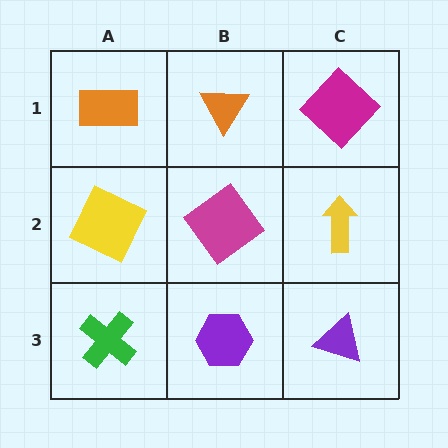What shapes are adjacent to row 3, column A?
A yellow square (row 2, column A), a purple hexagon (row 3, column B).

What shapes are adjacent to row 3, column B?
A magenta diamond (row 2, column B), a green cross (row 3, column A), a purple triangle (row 3, column C).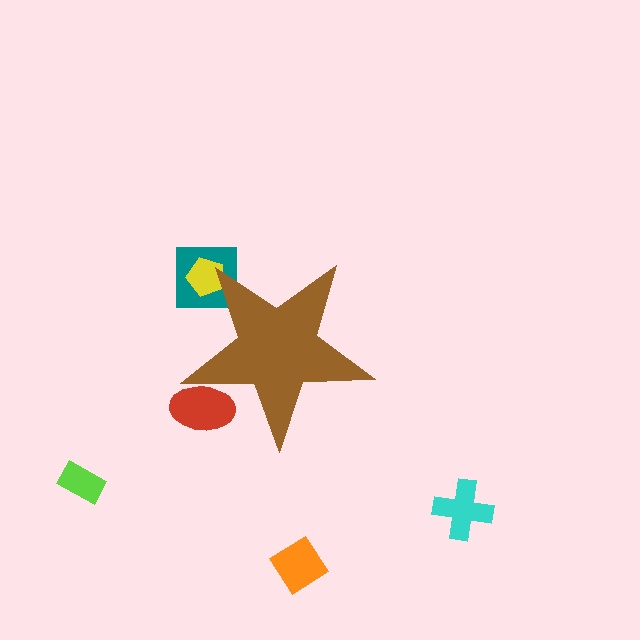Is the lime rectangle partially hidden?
No, the lime rectangle is fully visible.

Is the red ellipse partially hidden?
Yes, the red ellipse is partially hidden behind the brown star.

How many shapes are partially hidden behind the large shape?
3 shapes are partially hidden.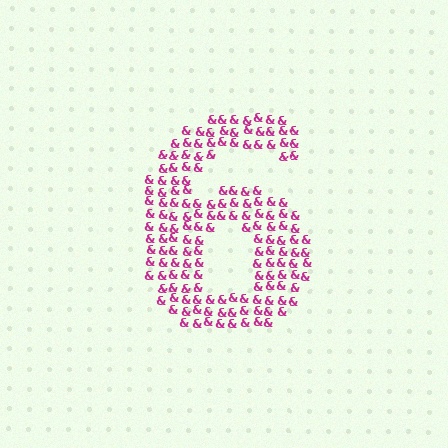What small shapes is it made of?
It is made of small ampersands.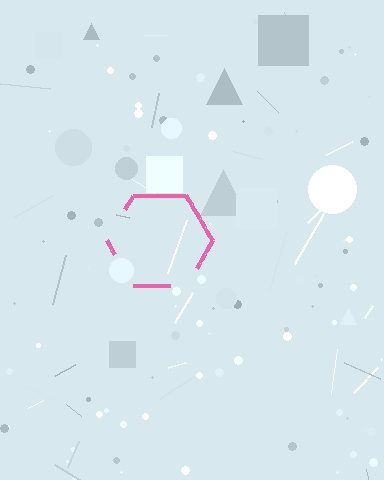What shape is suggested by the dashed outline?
The dashed outline suggests a hexagon.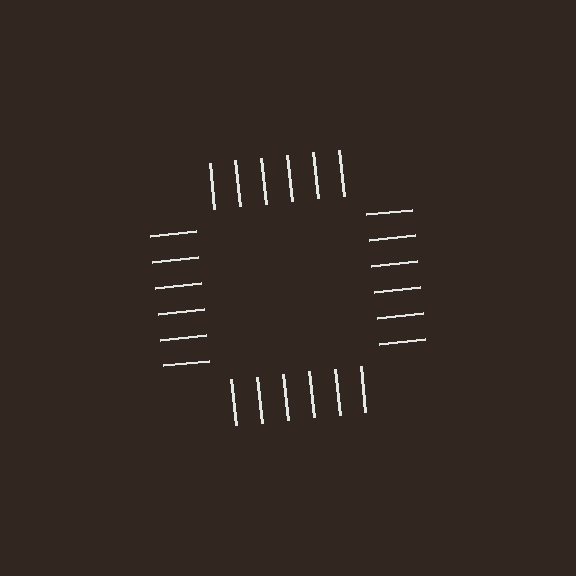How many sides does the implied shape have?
4 sides — the line-ends trace a square.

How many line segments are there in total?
24 — 6 along each of the 4 edges.